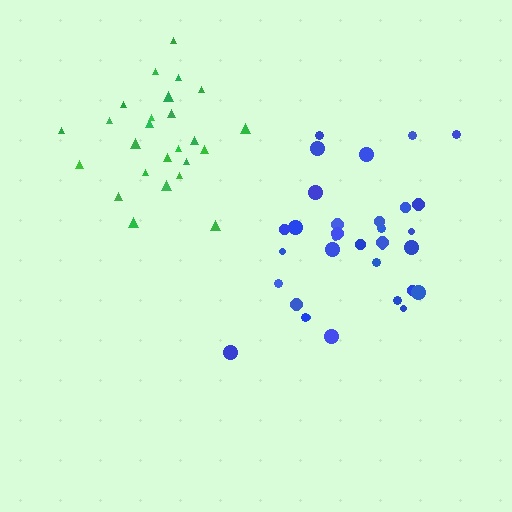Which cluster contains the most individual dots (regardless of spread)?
Blue (33).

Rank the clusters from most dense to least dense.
blue, green.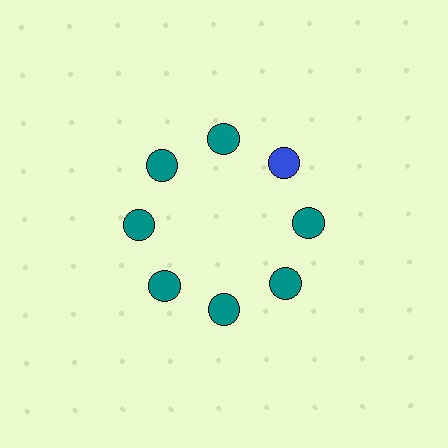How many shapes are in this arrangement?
There are 8 shapes arranged in a ring pattern.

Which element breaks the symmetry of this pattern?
The blue circle at roughly the 2 o'clock position breaks the symmetry. All other shapes are teal circles.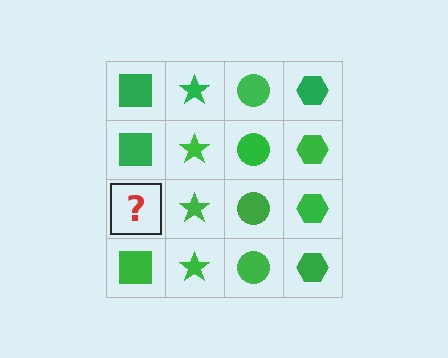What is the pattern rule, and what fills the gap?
The rule is that each column has a consistent shape. The gap should be filled with a green square.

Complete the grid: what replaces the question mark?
The question mark should be replaced with a green square.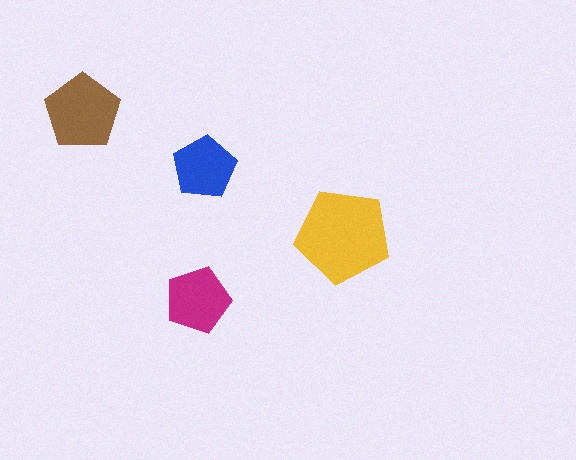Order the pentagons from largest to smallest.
the yellow one, the brown one, the magenta one, the blue one.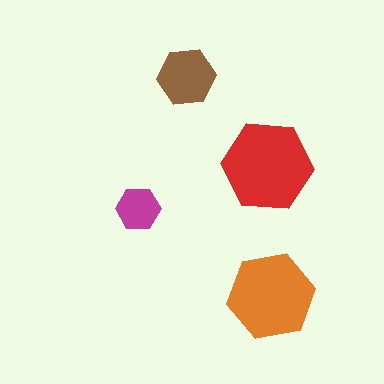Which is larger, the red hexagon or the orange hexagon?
The red one.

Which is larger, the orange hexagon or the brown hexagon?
The orange one.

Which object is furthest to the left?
The magenta hexagon is leftmost.